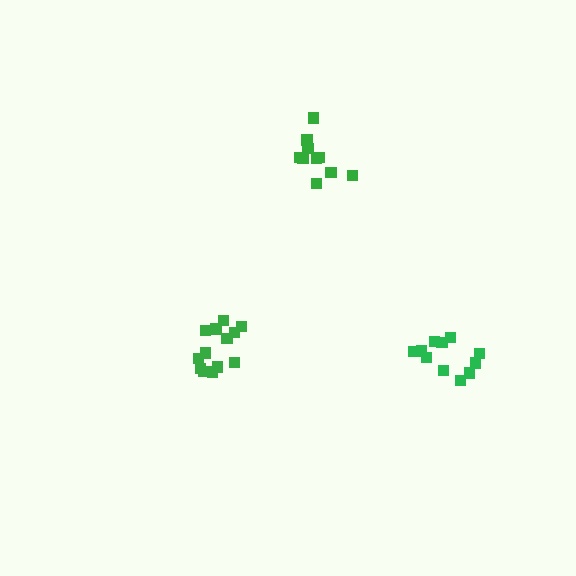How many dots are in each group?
Group 1: 11 dots, Group 2: 10 dots, Group 3: 14 dots (35 total).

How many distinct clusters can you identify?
There are 3 distinct clusters.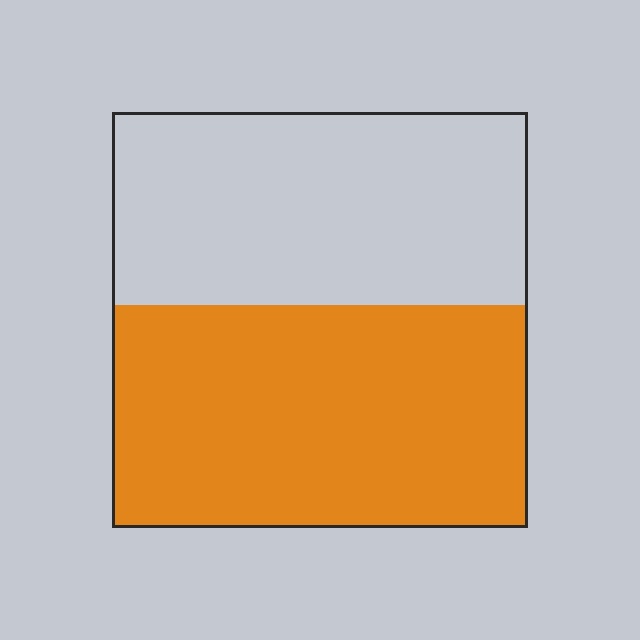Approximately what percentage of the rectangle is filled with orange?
Approximately 55%.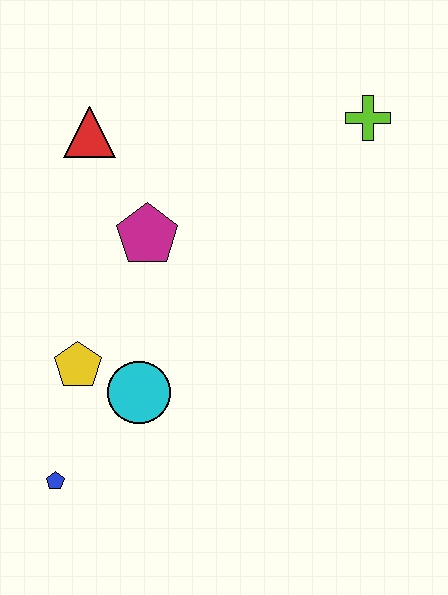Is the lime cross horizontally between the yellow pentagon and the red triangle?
No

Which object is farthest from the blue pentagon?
The lime cross is farthest from the blue pentagon.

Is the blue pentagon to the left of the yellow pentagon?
Yes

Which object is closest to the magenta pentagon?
The red triangle is closest to the magenta pentagon.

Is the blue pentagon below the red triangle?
Yes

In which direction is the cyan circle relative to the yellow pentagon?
The cyan circle is to the right of the yellow pentagon.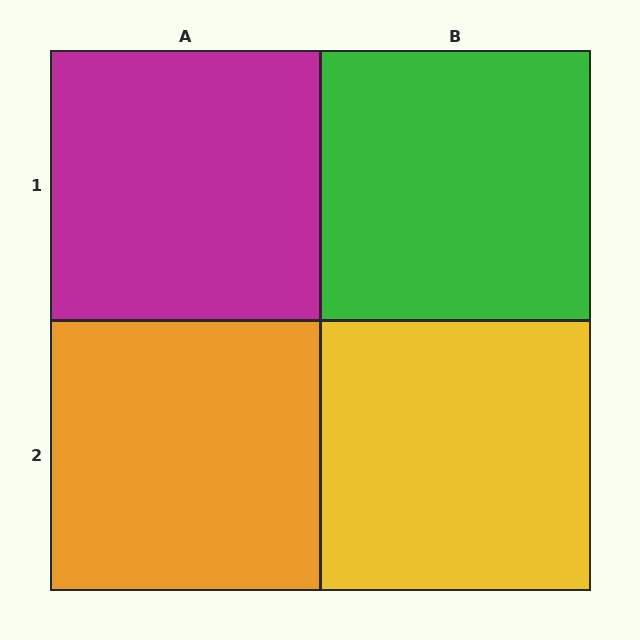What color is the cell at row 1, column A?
Magenta.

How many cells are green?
1 cell is green.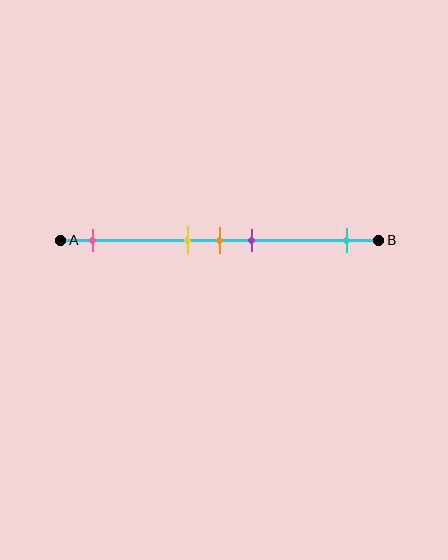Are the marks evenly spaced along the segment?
No, the marks are not evenly spaced.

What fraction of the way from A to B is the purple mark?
The purple mark is approximately 60% (0.6) of the way from A to B.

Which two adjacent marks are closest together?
The yellow and orange marks are the closest adjacent pair.